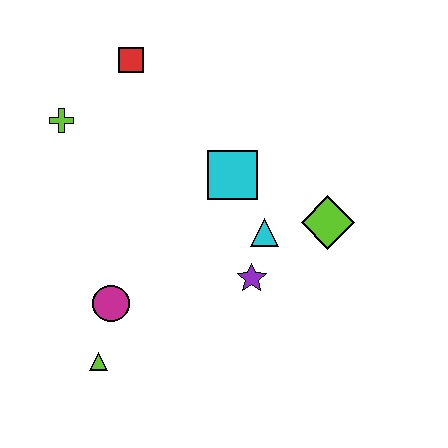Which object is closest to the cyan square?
The cyan triangle is closest to the cyan square.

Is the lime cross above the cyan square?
Yes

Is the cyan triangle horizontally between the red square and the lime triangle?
No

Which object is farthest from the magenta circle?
The red square is farthest from the magenta circle.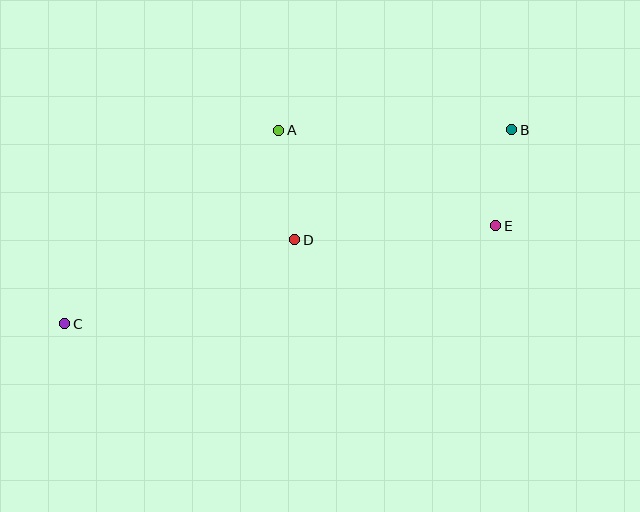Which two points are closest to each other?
Points B and E are closest to each other.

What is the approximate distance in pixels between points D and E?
The distance between D and E is approximately 201 pixels.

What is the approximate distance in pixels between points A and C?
The distance between A and C is approximately 289 pixels.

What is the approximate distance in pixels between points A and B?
The distance between A and B is approximately 233 pixels.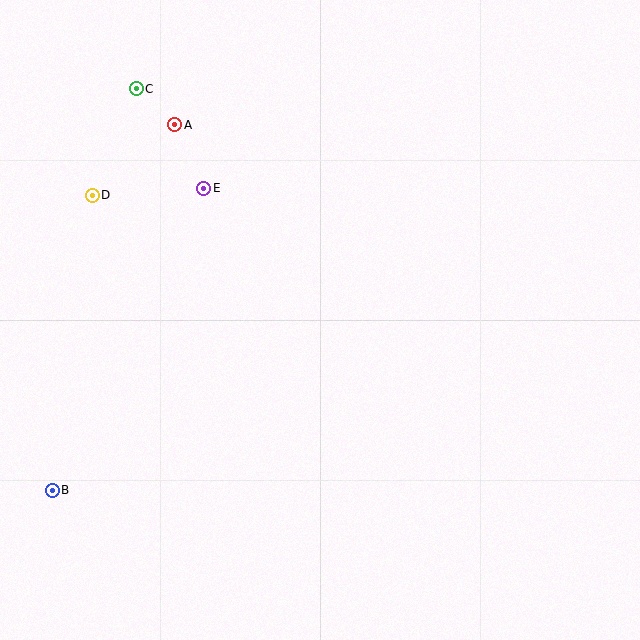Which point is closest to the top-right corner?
Point E is closest to the top-right corner.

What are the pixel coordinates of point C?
Point C is at (136, 89).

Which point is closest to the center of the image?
Point E at (204, 188) is closest to the center.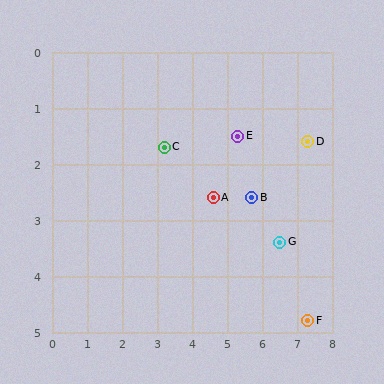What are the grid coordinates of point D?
Point D is at approximately (7.3, 1.6).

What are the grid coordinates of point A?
Point A is at approximately (4.6, 2.6).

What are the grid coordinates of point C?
Point C is at approximately (3.2, 1.7).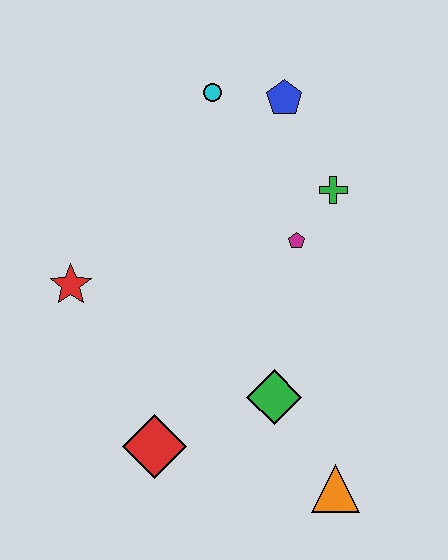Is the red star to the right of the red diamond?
No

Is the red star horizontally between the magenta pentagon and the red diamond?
No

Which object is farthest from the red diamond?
The blue pentagon is farthest from the red diamond.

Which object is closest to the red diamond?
The green diamond is closest to the red diamond.